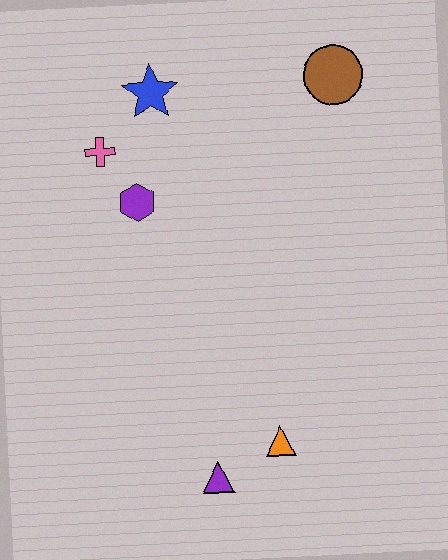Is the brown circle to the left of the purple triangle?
No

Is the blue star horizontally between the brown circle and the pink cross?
Yes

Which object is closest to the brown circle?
The blue star is closest to the brown circle.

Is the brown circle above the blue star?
Yes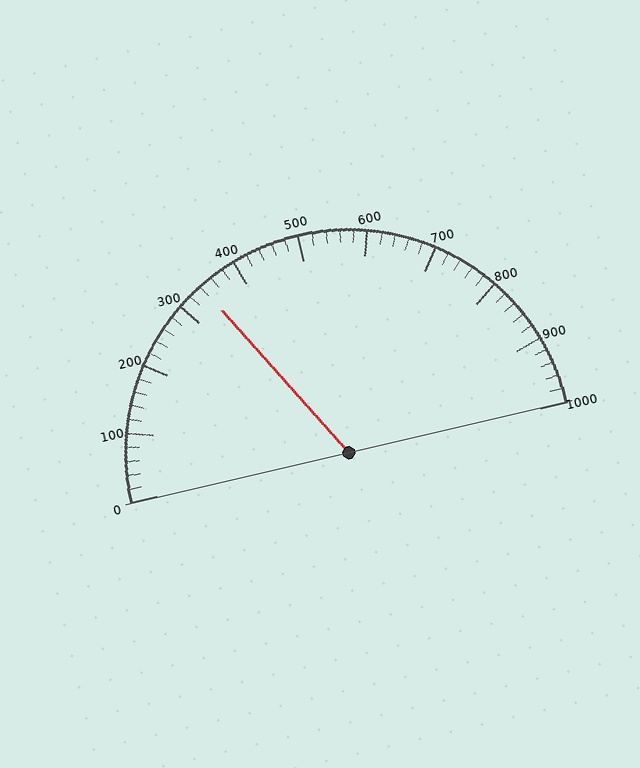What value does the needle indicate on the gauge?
The needle indicates approximately 340.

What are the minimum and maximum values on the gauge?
The gauge ranges from 0 to 1000.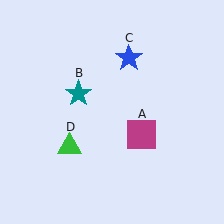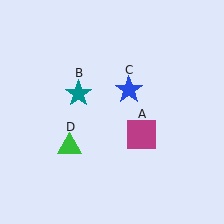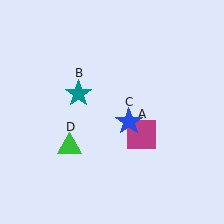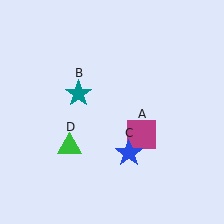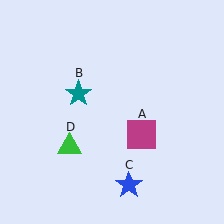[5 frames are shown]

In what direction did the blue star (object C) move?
The blue star (object C) moved down.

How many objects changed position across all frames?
1 object changed position: blue star (object C).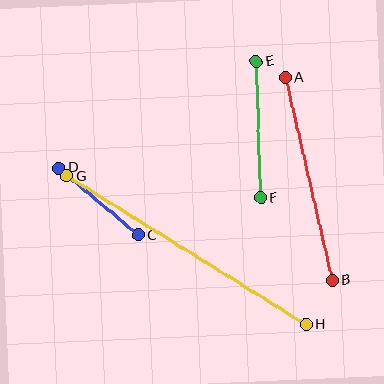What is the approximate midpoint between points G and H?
The midpoint is at approximately (186, 250) pixels.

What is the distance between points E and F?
The distance is approximately 137 pixels.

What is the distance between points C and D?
The distance is approximately 104 pixels.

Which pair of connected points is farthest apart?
Points G and H are farthest apart.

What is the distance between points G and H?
The distance is approximately 282 pixels.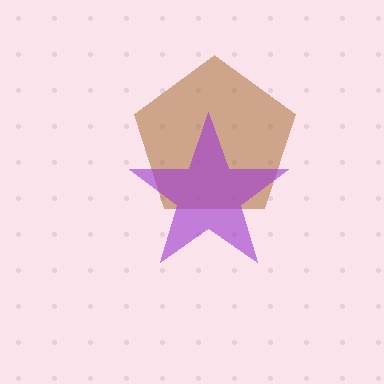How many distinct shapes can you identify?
There are 2 distinct shapes: a brown pentagon, a purple star.